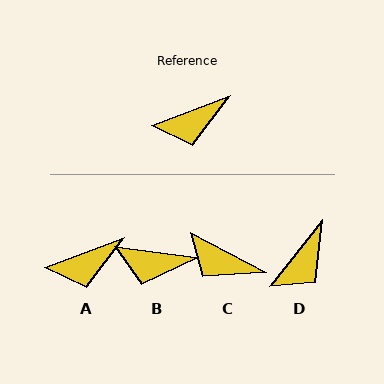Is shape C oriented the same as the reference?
No, it is off by about 49 degrees.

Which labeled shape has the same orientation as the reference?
A.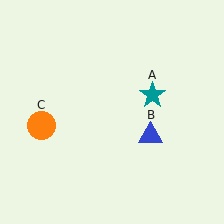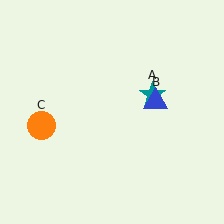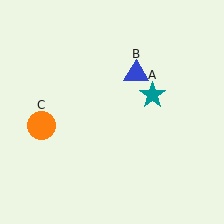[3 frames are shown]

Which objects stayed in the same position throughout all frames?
Teal star (object A) and orange circle (object C) remained stationary.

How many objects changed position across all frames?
1 object changed position: blue triangle (object B).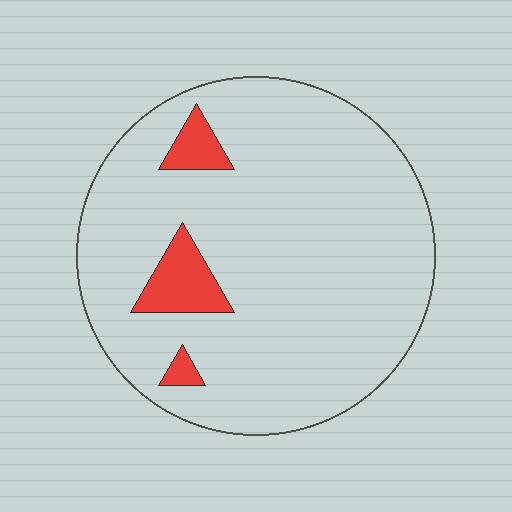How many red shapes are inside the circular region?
3.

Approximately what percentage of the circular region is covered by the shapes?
Approximately 10%.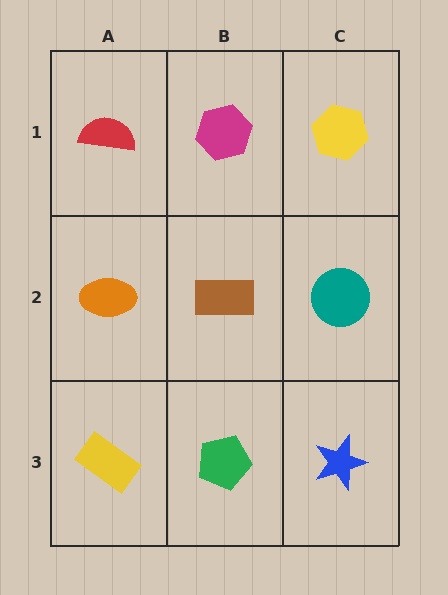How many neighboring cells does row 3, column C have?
2.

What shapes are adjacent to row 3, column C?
A teal circle (row 2, column C), a green pentagon (row 3, column B).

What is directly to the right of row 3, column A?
A green pentagon.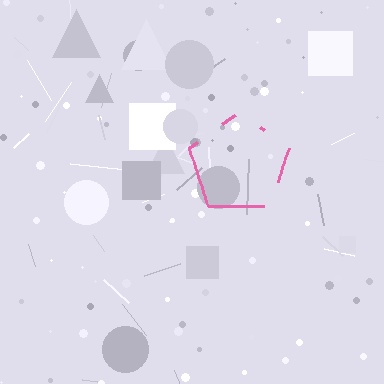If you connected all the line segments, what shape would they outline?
They would outline a pentagon.